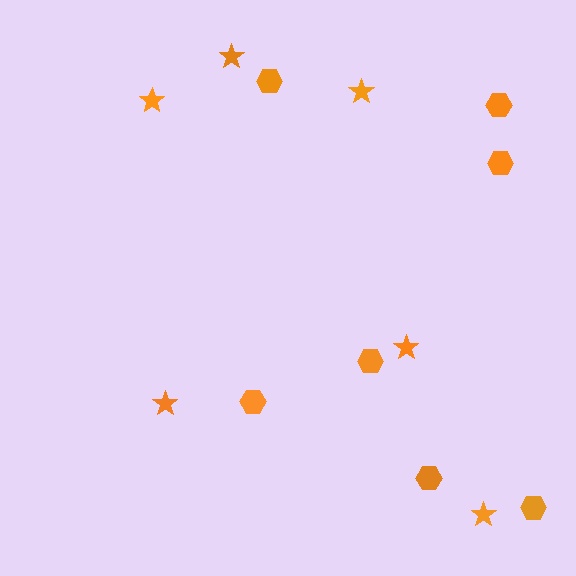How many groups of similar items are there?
There are 2 groups: one group of hexagons (7) and one group of stars (6).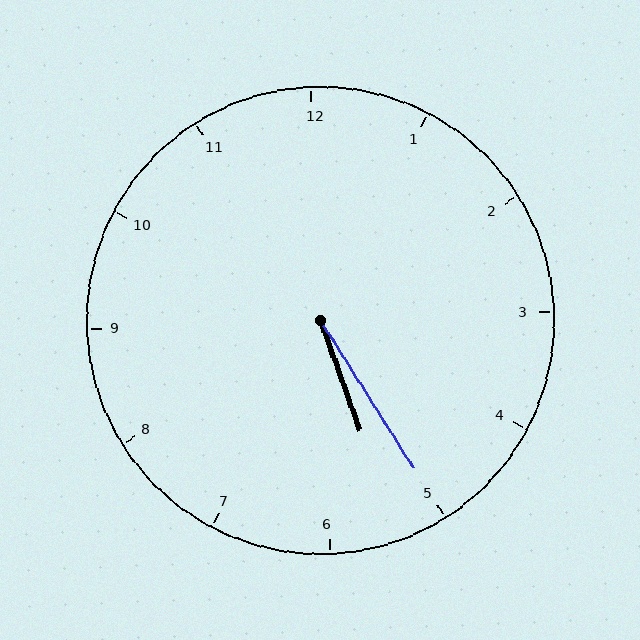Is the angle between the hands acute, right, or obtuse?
It is acute.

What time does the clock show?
5:25.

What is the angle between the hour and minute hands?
Approximately 12 degrees.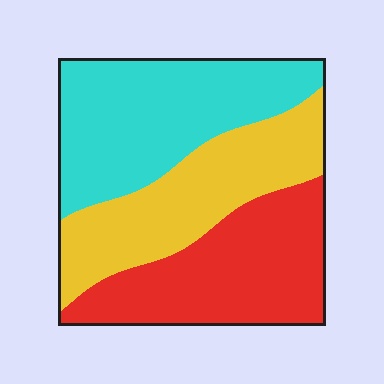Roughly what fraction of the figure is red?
Red covers 33% of the figure.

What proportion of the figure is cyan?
Cyan covers 37% of the figure.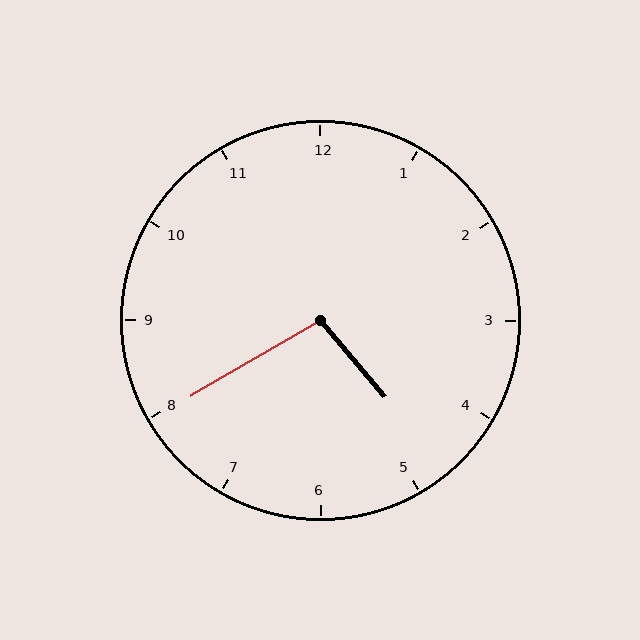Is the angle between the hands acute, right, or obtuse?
It is obtuse.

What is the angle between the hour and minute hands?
Approximately 100 degrees.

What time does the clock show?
4:40.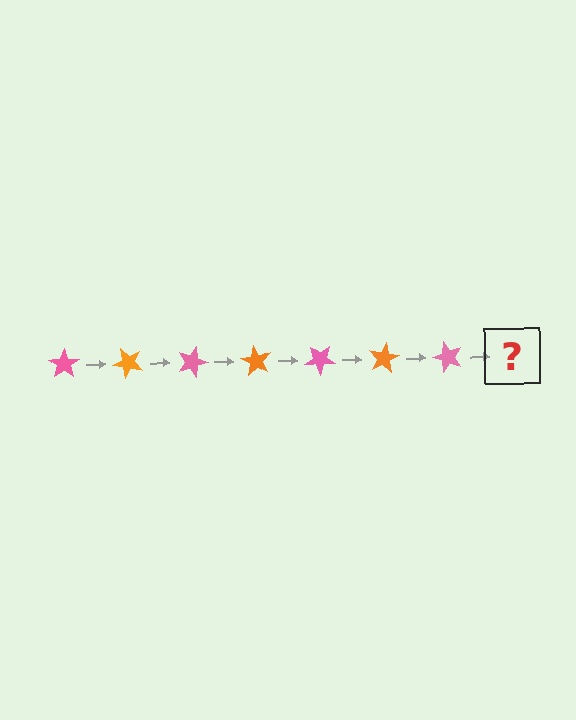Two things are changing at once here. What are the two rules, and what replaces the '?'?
The two rules are that it rotates 45 degrees each step and the color cycles through pink and orange. The '?' should be an orange star, rotated 315 degrees from the start.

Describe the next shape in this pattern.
It should be an orange star, rotated 315 degrees from the start.